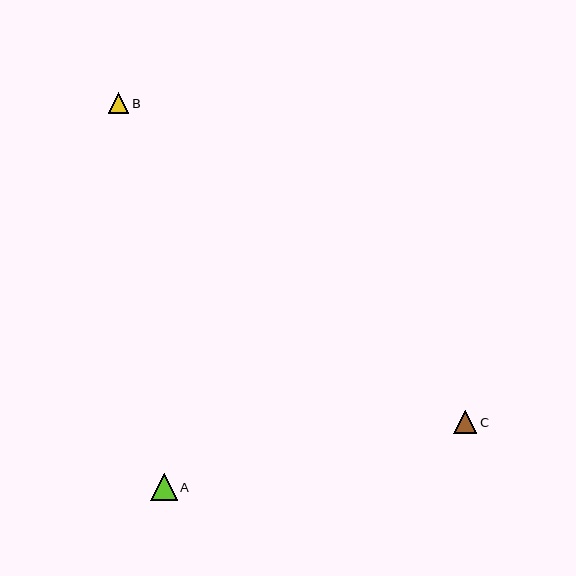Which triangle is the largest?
Triangle A is the largest with a size of approximately 26 pixels.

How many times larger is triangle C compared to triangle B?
Triangle C is approximately 1.1 times the size of triangle B.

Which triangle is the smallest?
Triangle B is the smallest with a size of approximately 21 pixels.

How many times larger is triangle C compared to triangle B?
Triangle C is approximately 1.1 times the size of triangle B.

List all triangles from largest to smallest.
From largest to smallest: A, C, B.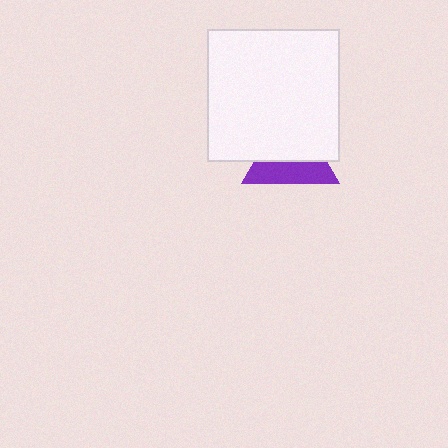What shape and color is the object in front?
The object in front is a white square.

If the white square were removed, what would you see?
You would see the complete purple triangle.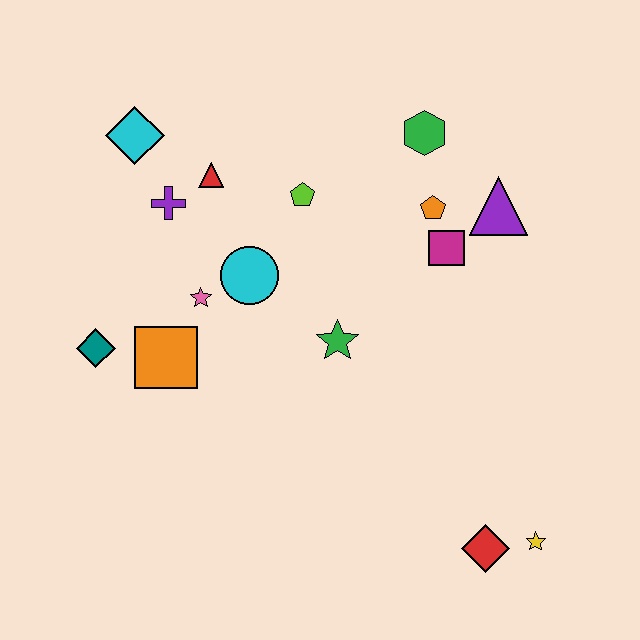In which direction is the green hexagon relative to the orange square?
The green hexagon is to the right of the orange square.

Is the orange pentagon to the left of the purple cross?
No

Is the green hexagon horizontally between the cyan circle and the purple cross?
No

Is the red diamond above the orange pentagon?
No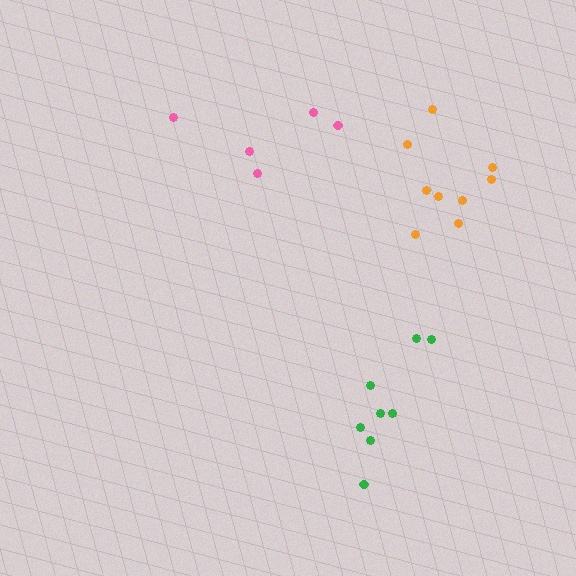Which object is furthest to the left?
The pink cluster is leftmost.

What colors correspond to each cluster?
The clusters are colored: pink, green, orange.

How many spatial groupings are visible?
There are 3 spatial groupings.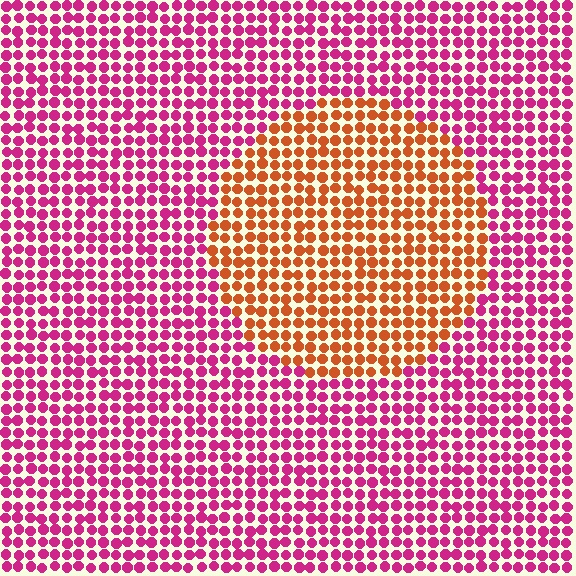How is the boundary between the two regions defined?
The boundary is defined purely by a slight shift in hue (about 53 degrees). Spacing, size, and orientation are identical on both sides.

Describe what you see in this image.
The image is filled with small magenta elements in a uniform arrangement. A circle-shaped region is visible where the elements are tinted to a slightly different hue, forming a subtle color boundary.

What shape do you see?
I see a circle.